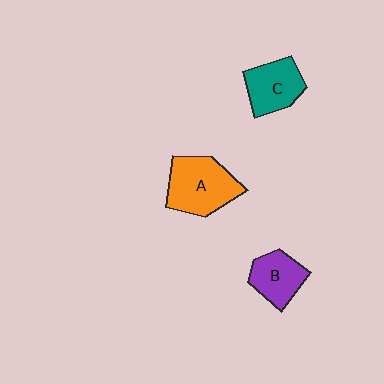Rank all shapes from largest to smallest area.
From largest to smallest: A (orange), C (teal), B (purple).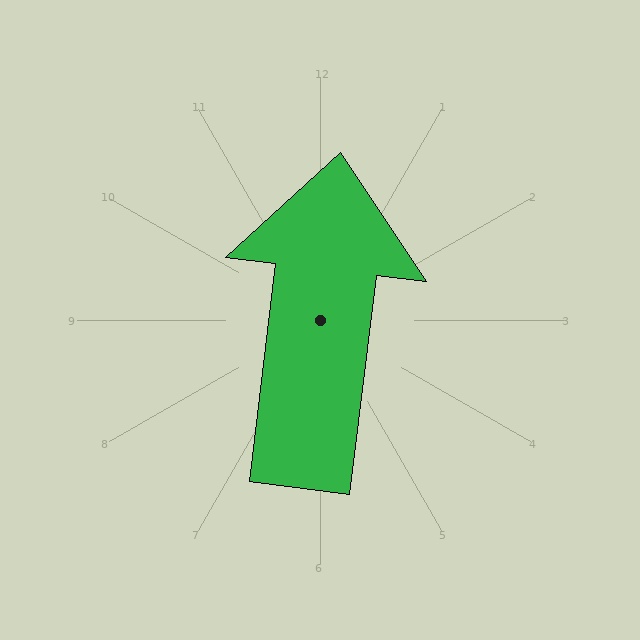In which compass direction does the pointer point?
North.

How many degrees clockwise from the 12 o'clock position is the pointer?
Approximately 7 degrees.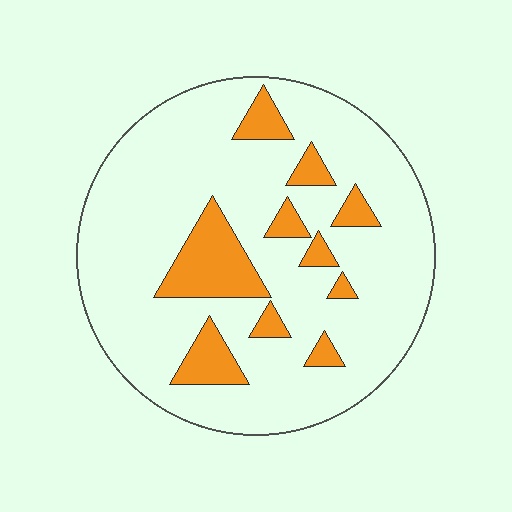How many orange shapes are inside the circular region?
10.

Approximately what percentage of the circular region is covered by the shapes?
Approximately 15%.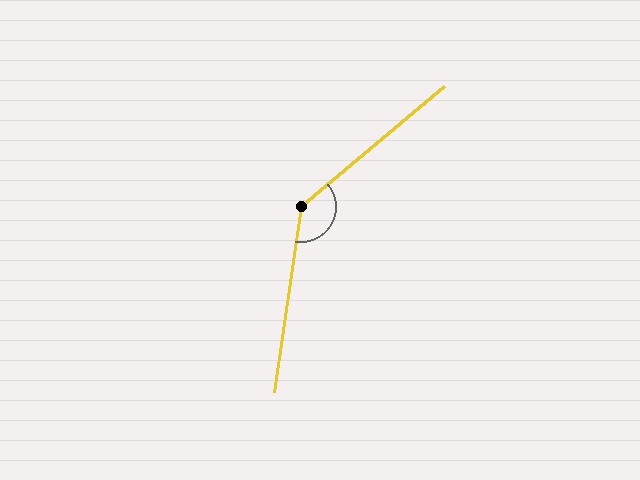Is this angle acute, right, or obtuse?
It is obtuse.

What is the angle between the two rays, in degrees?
Approximately 138 degrees.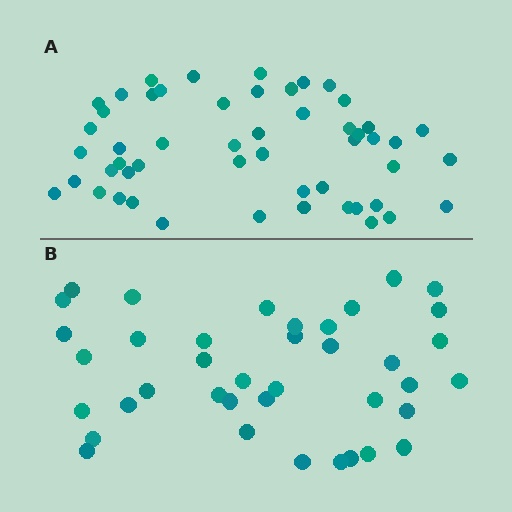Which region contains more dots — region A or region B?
Region A (the top region) has more dots.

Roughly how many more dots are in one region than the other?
Region A has approximately 15 more dots than region B.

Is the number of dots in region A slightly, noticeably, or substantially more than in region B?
Region A has noticeably more, but not dramatically so. The ratio is roughly 1.3 to 1.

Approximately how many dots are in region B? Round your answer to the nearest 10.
About 40 dots. (The exact count is 39, which rounds to 40.)